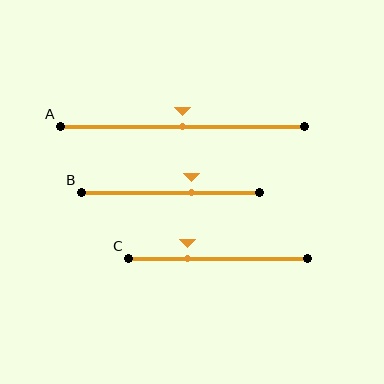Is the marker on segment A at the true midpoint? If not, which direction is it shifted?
Yes, the marker on segment A is at the true midpoint.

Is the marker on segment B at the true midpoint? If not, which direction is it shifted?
No, the marker on segment B is shifted to the right by about 12% of the segment length.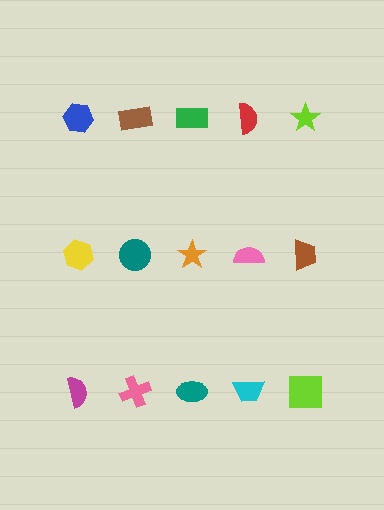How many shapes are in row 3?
5 shapes.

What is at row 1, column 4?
A red semicircle.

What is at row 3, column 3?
A teal ellipse.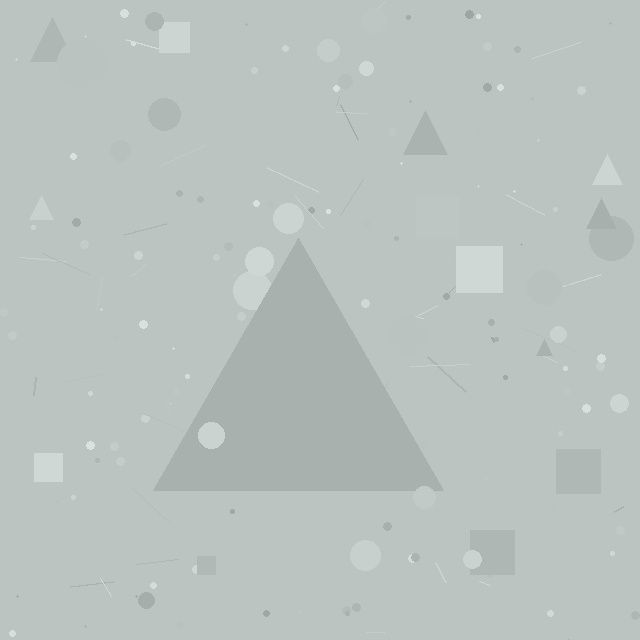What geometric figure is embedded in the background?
A triangle is embedded in the background.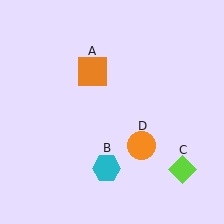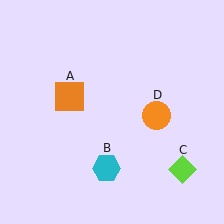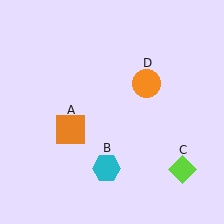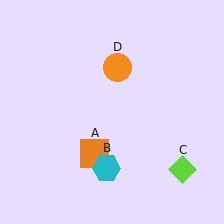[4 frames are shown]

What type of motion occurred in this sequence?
The orange square (object A), orange circle (object D) rotated counterclockwise around the center of the scene.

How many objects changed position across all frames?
2 objects changed position: orange square (object A), orange circle (object D).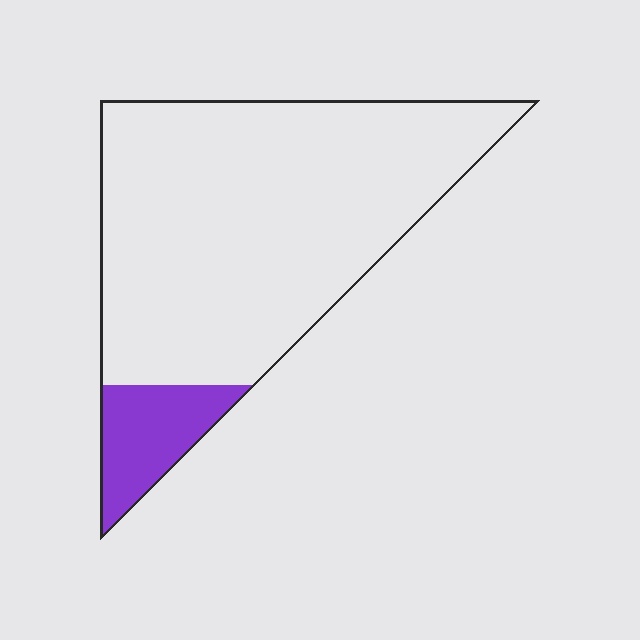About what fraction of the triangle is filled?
About one eighth (1/8).